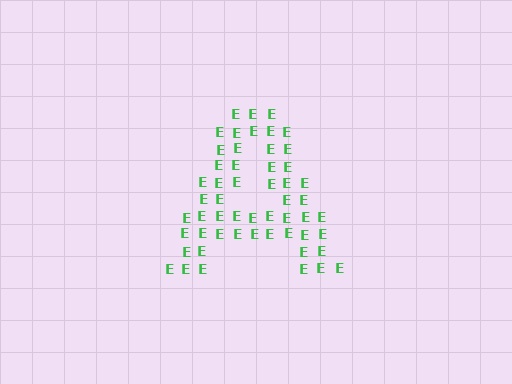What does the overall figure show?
The overall figure shows the letter A.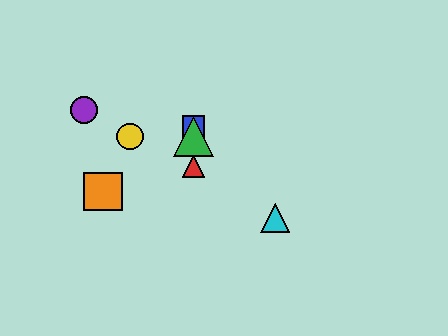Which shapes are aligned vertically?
The red triangle, the blue square, the green triangle are aligned vertically.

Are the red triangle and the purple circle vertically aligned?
No, the red triangle is at x≈194 and the purple circle is at x≈84.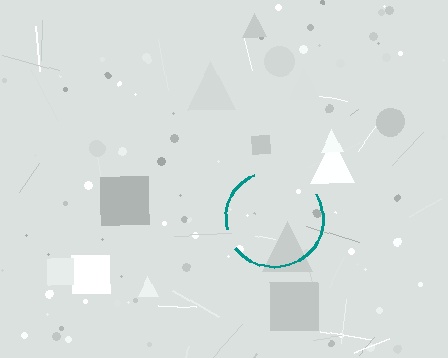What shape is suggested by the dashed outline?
The dashed outline suggests a circle.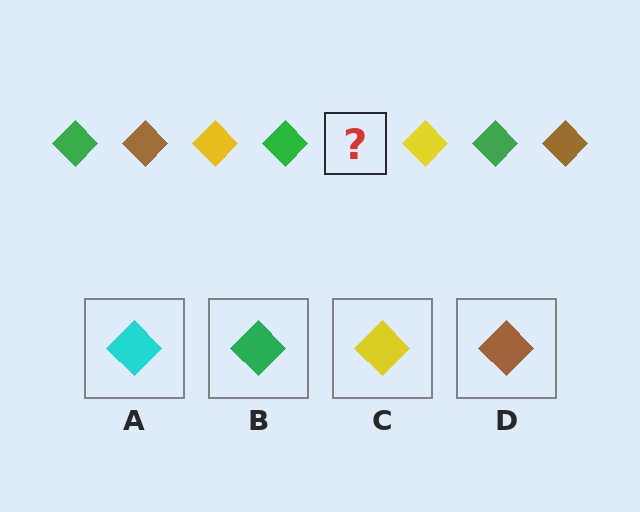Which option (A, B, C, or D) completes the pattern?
D.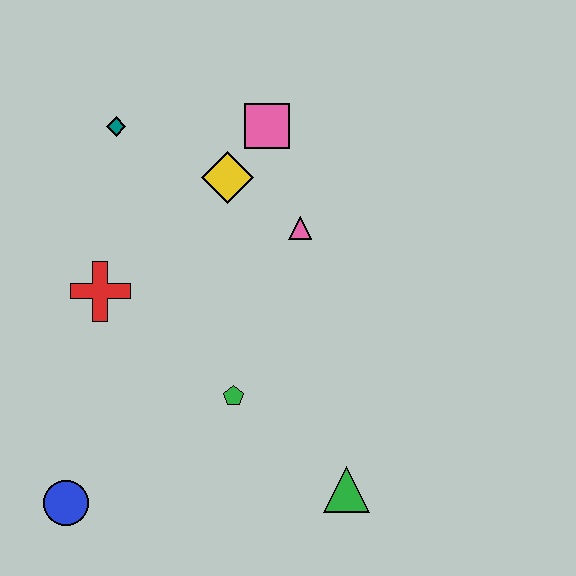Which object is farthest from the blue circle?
The pink square is farthest from the blue circle.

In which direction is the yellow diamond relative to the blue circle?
The yellow diamond is above the blue circle.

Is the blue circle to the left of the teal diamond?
Yes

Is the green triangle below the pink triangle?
Yes